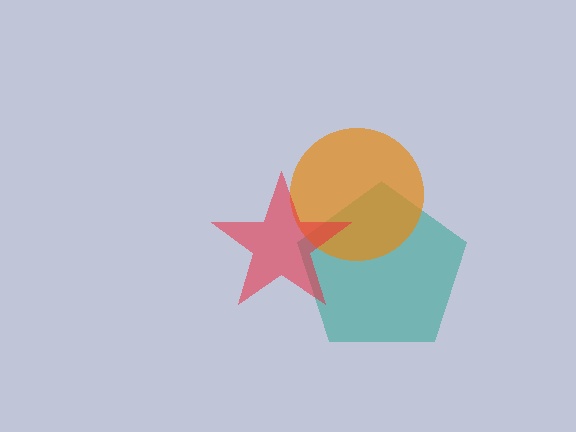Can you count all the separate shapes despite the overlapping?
Yes, there are 3 separate shapes.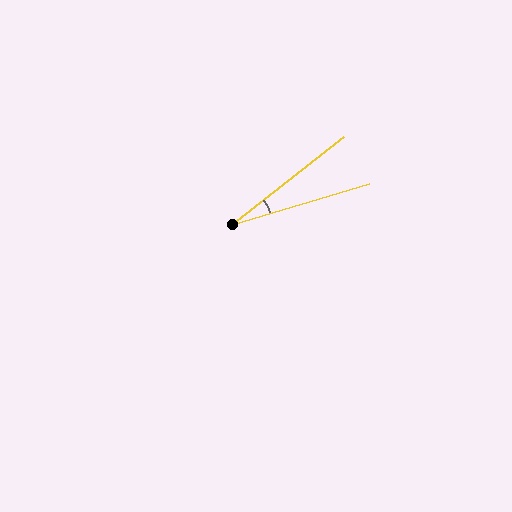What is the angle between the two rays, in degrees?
Approximately 21 degrees.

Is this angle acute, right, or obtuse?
It is acute.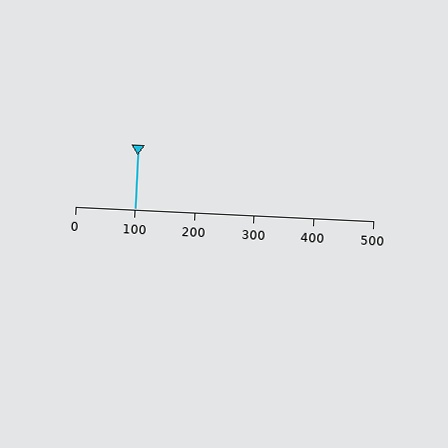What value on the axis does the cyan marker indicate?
The marker indicates approximately 100.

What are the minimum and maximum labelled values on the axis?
The axis runs from 0 to 500.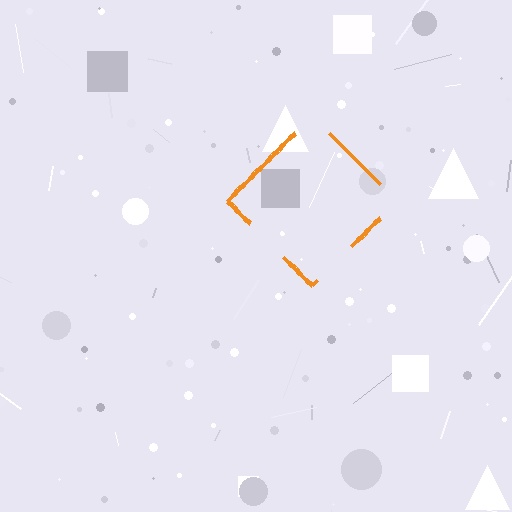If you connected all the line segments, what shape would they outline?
They would outline a diamond.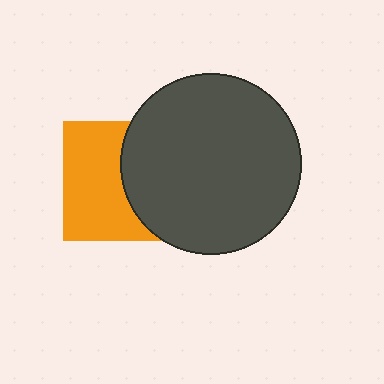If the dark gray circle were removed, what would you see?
You would see the complete orange square.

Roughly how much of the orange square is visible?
About half of it is visible (roughly 55%).